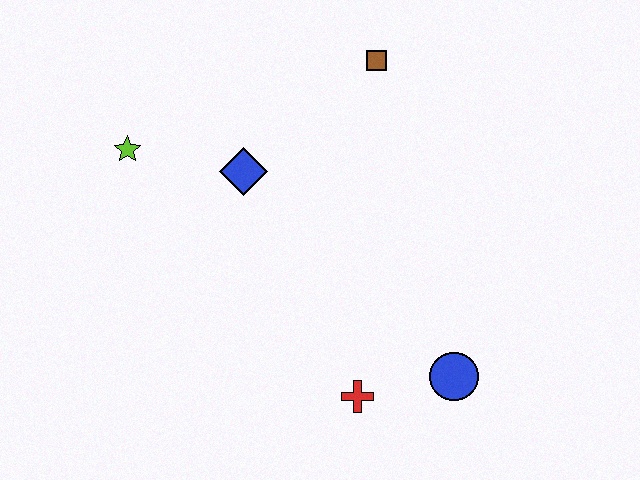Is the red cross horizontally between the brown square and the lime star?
Yes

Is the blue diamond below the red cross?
No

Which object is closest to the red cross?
The blue circle is closest to the red cross.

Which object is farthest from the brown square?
The red cross is farthest from the brown square.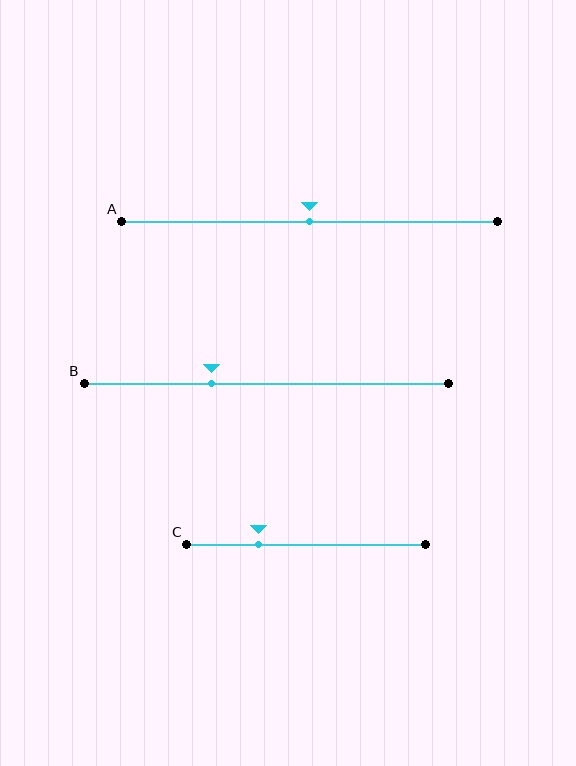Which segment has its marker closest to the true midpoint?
Segment A has its marker closest to the true midpoint.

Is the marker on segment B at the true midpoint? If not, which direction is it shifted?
No, the marker on segment B is shifted to the left by about 15% of the segment length.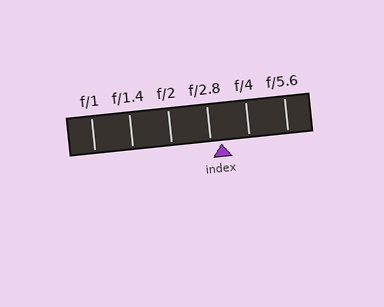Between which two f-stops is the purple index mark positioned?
The index mark is between f/2.8 and f/4.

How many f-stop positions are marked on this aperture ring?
There are 6 f-stop positions marked.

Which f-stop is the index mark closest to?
The index mark is closest to f/2.8.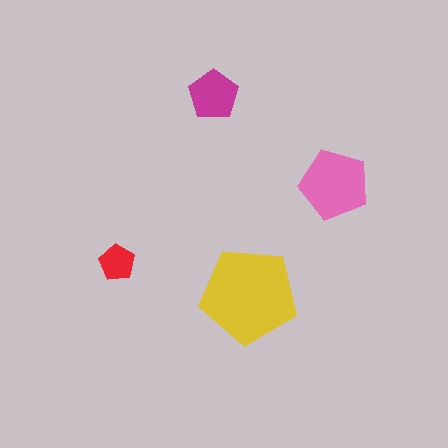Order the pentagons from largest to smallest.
the yellow one, the pink one, the magenta one, the red one.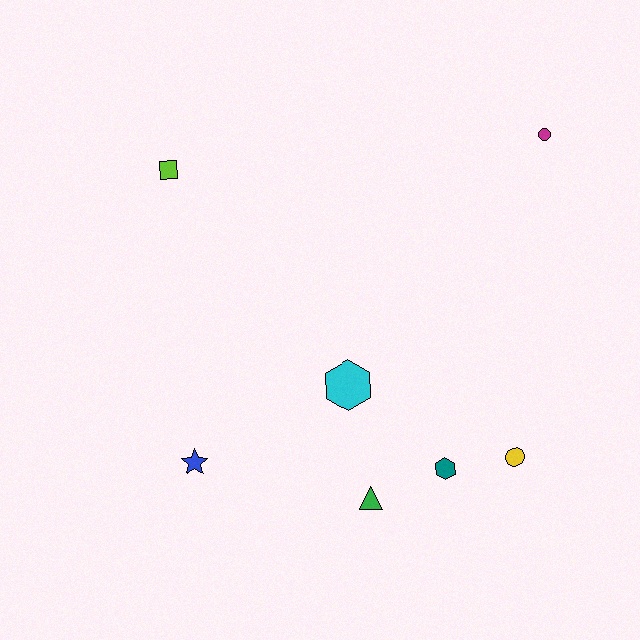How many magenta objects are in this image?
There is 1 magenta object.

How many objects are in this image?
There are 7 objects.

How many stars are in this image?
There is 1 star.